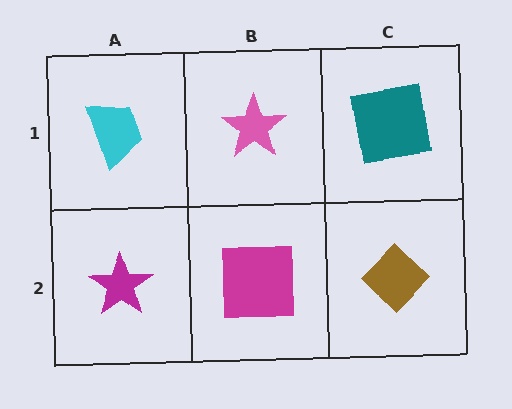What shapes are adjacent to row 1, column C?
A brown diamond (row 2, column C), a pink star (row 1, column B).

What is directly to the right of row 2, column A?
A magenta square.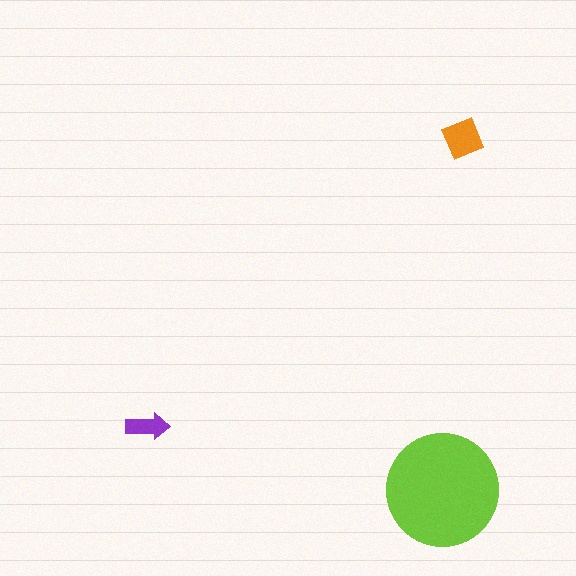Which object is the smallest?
The purple arrow.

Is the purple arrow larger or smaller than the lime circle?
Smaller.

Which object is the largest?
The lime circle.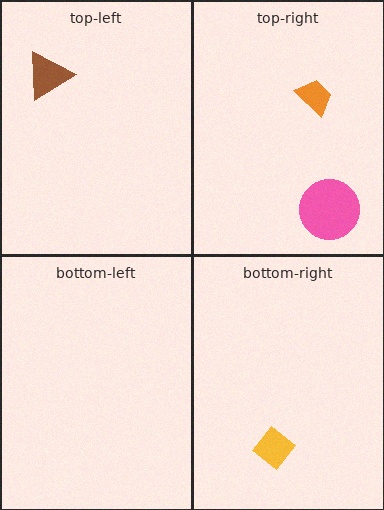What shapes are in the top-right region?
The pink circle, the orange trapezoid.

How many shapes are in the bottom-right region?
1.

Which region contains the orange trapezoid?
The top-right region.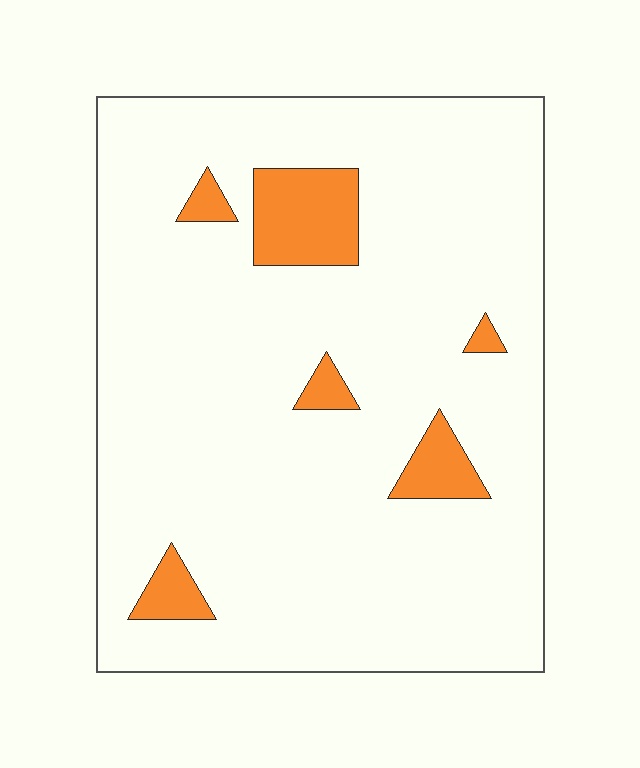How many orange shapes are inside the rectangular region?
6.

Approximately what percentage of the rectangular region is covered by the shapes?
Approximately 10%.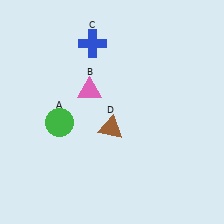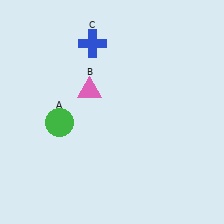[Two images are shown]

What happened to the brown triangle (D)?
The brown triangle (D) was removed in Image 2. It was in the bottom-left area of Image 1.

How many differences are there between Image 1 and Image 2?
There is 1 difference between the two images.